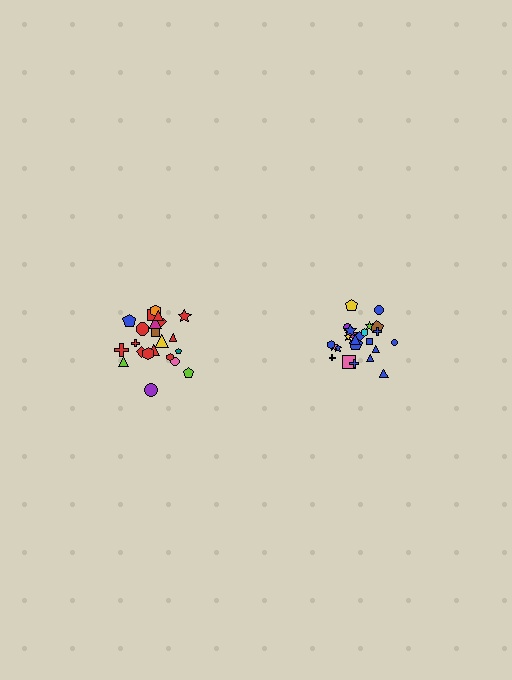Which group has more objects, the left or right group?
The right group.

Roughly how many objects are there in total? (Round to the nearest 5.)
Roughly 45 objects in total.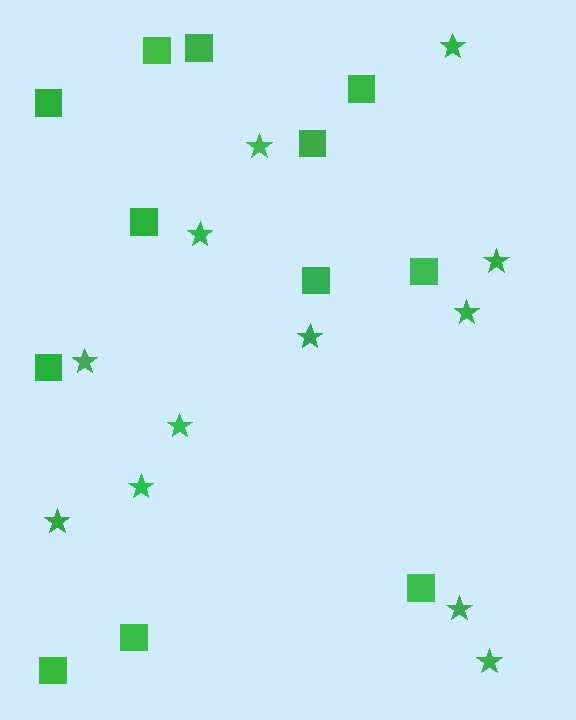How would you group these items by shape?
There are 2 groups: one group of stars (12) and one group of squares (12).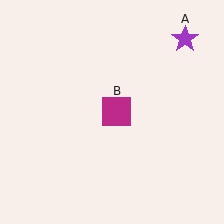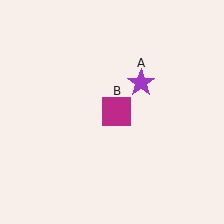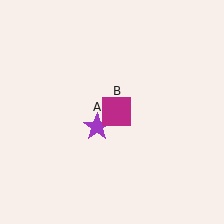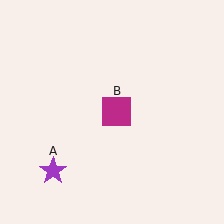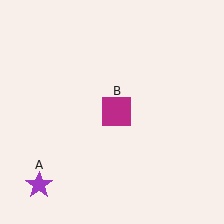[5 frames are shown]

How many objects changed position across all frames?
1 object changed position: purple star (object A).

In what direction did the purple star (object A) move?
The purple star (object A) moved down and to the left.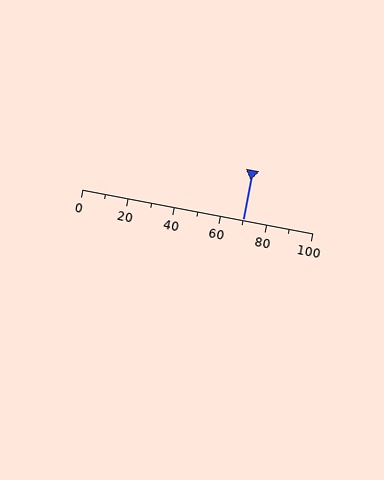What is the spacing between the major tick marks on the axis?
The major ticks are spaced 20 apart.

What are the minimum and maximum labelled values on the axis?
The axis runs from 0 to 100.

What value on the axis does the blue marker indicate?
The marker indicates approximately 70.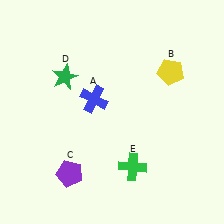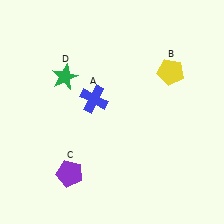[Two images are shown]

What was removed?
The green cross (E) was removed in Image 2.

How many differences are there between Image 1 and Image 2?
There is 1 difference between the two images.